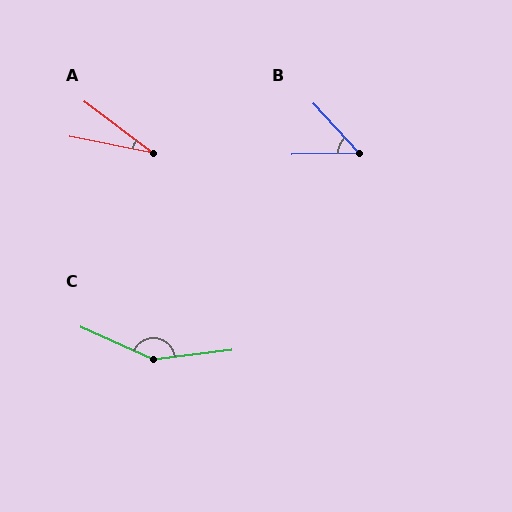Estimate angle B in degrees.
Approximately 49 degrees.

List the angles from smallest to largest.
A (26°), B (49°), C (149°).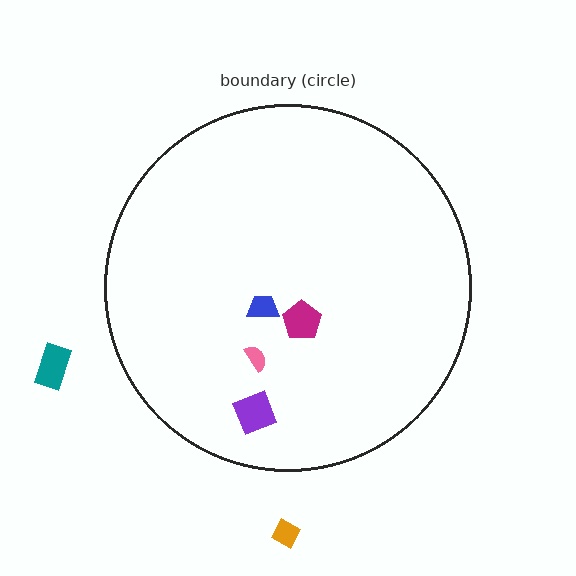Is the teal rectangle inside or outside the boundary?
Outside.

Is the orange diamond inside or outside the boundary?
Outside.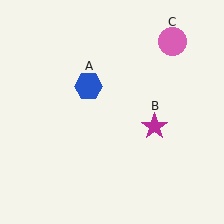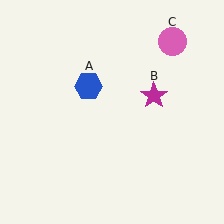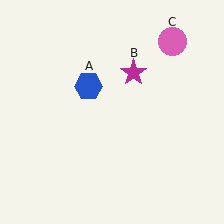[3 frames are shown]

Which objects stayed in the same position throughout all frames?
Blue hexagon (object A) and pink circle (object C) remained stationary.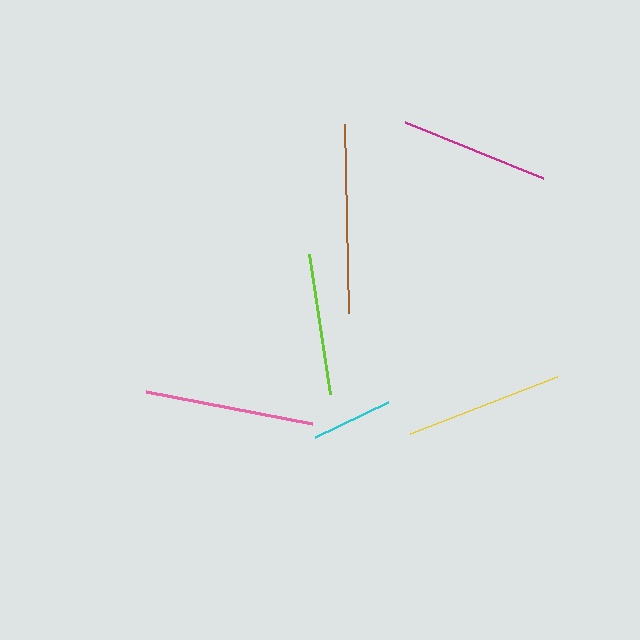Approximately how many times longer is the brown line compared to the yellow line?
The brown line is approximately 1.2 times the length of the yellow line.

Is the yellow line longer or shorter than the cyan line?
The yellow line is longer than the cyan line.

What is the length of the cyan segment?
The cyan segment is approximately 80 pixels long.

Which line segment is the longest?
The brown line is the longest at approximately 189 pixels.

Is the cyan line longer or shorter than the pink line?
The pink line is longer than the cyan line.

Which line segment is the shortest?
The cyan line is the shortest at approximately 80 pixels.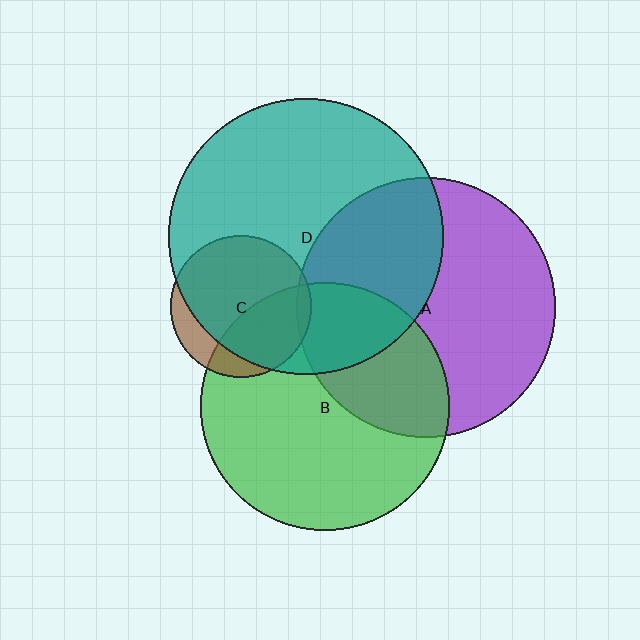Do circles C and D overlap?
Yes.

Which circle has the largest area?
Circle D (teal).